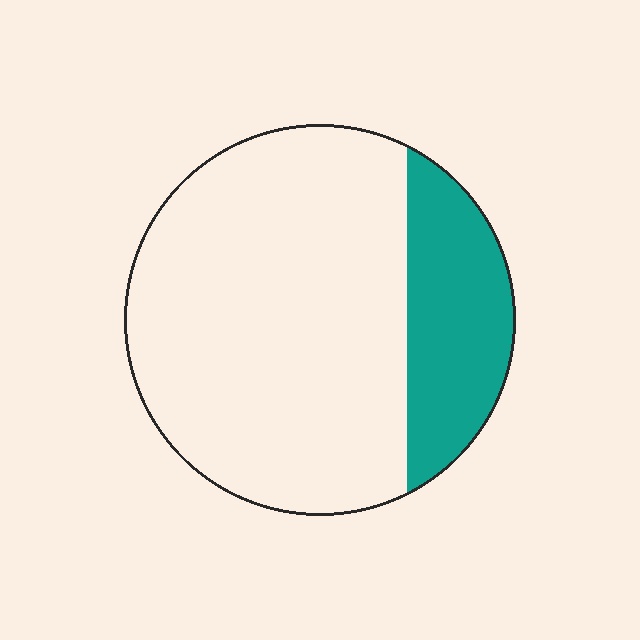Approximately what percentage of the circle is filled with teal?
Approximately 25%.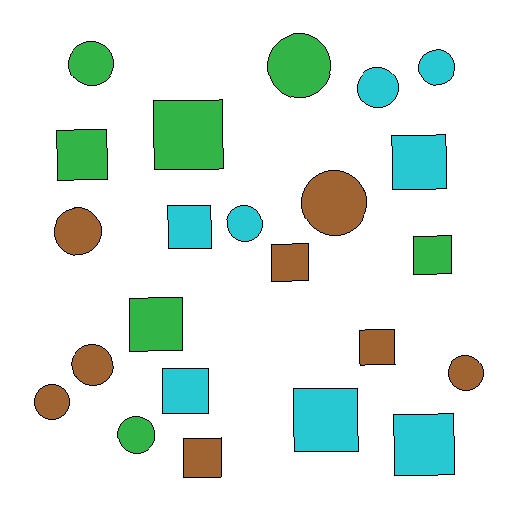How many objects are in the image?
There are 23 objects.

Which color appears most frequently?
Brown, with 8 objects.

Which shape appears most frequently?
Square, with 12 objects.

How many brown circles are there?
There are 5 brown circles.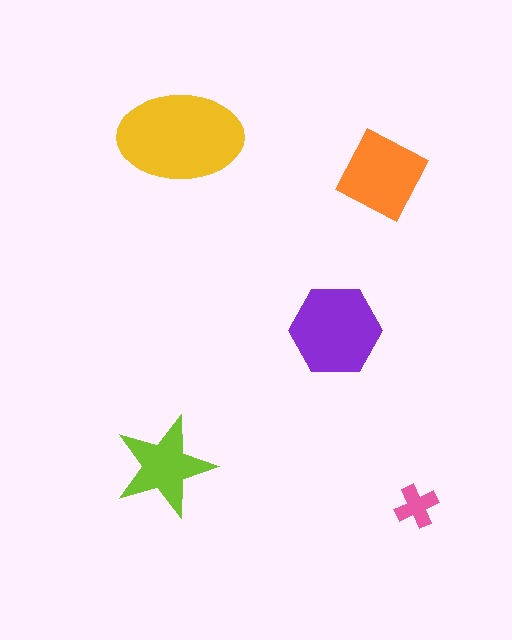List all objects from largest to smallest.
The yellow ellipse, the purple hexagon, the orange square, the lime star, the pink cross.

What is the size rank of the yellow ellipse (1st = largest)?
1st.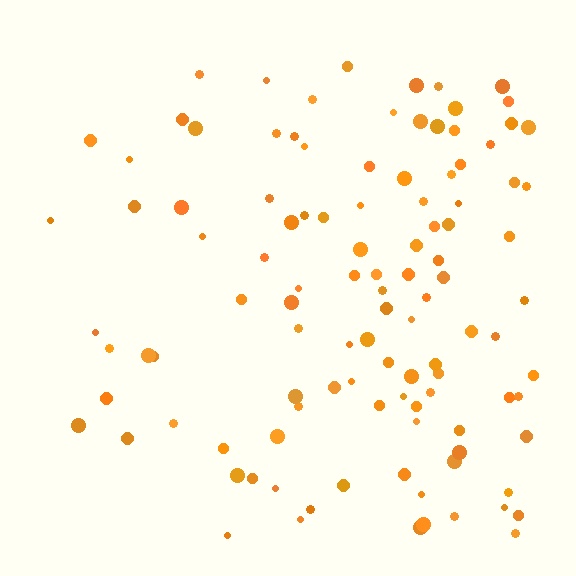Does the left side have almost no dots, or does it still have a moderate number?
Still a moderate number, just noticeably fewer than the right.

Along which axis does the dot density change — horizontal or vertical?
Horizontal.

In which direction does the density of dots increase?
From left to right, with the right side densest.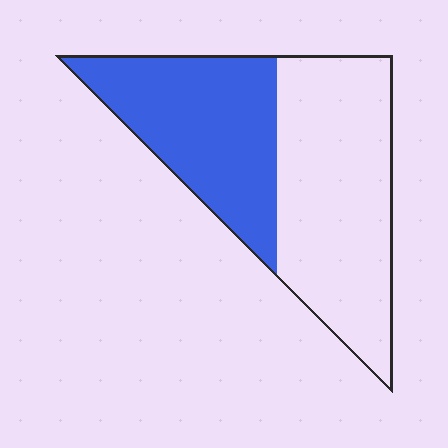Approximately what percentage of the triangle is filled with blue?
Approximately 45%.